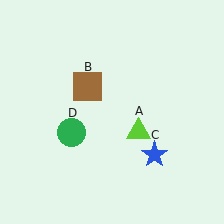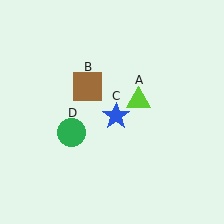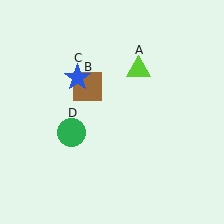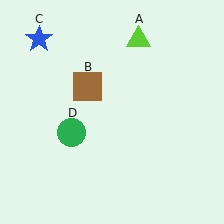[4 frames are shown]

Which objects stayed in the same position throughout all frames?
Brown square (object B) and green circle (object D) remained stationary.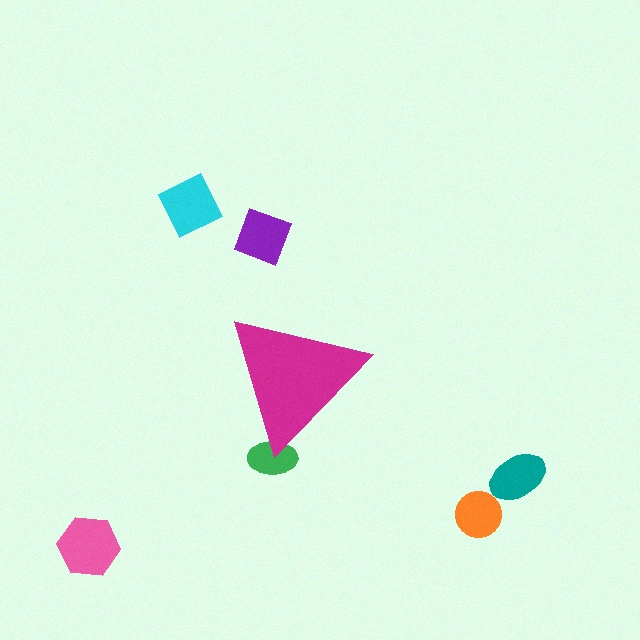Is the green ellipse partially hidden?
Yes, the green ellipse is partially hidden behind the magenta triangle.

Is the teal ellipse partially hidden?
No, the teal ellipse is fully visible.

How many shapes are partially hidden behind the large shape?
1 shape is partially hidden.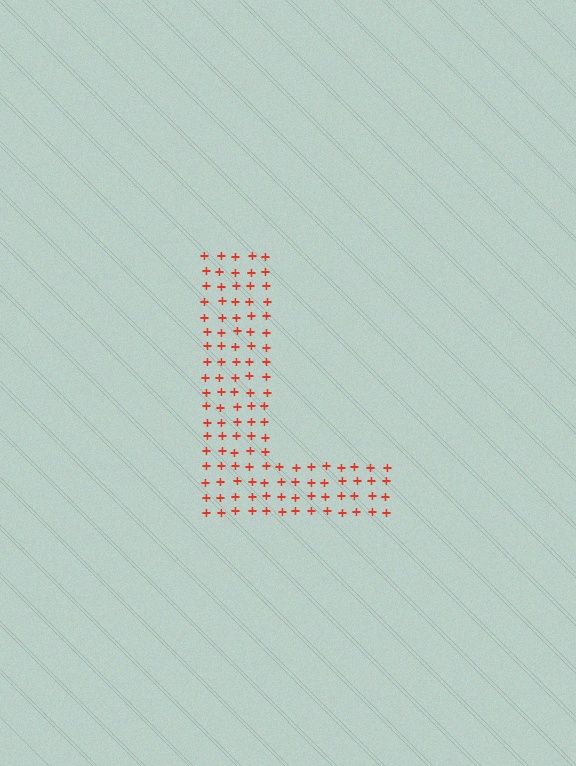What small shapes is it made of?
It is made of small plus signs.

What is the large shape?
The large shape is the letter L.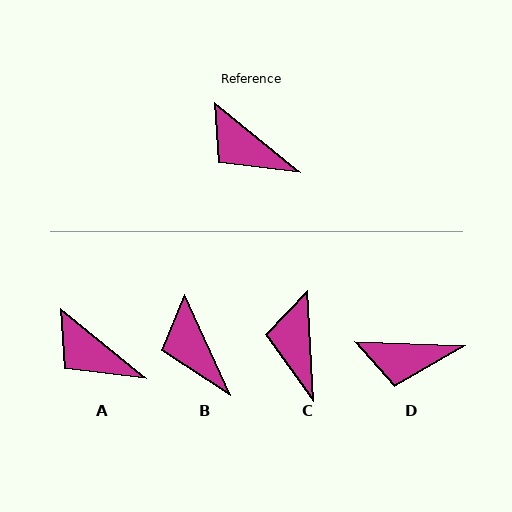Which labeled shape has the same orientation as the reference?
A.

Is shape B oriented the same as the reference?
No, it is off by about 26 degrees.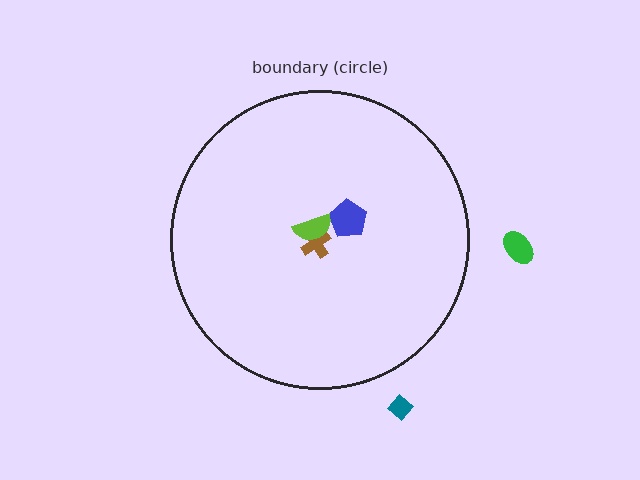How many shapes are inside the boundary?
3 inside, 2 outside.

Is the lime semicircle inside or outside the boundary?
Inside.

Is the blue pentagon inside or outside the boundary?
Inside.